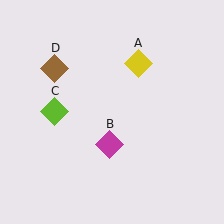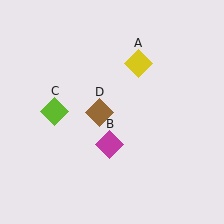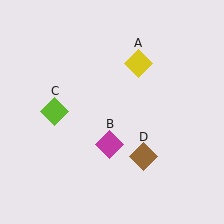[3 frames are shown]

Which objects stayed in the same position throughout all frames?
Yellow diamond (object A) and magenta diamond (object B) and lime diamond (object C) remained stationary.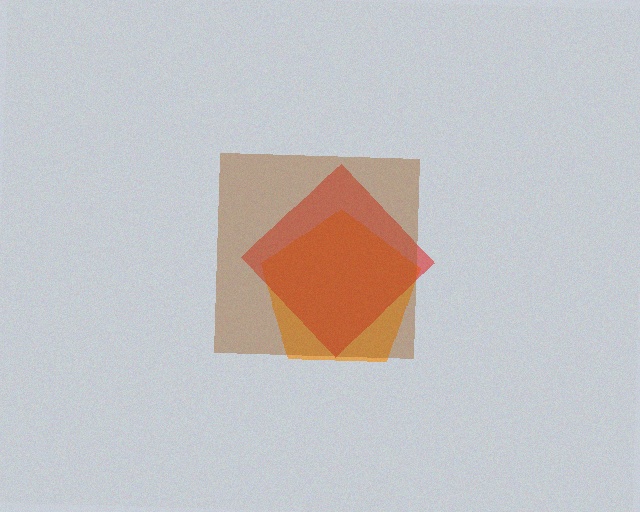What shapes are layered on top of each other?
The layered shapes are: an orange pentagon, a red diamond, a brown square.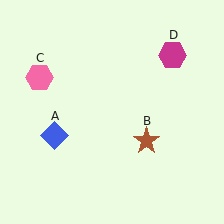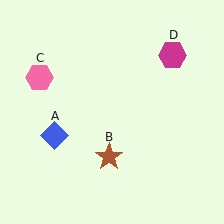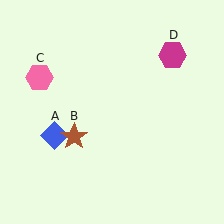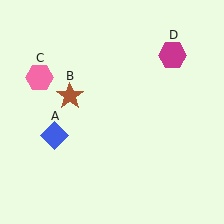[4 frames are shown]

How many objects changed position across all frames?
1 object changed position: brown star (object B).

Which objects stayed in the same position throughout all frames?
Blue diamond (object A) and pink hexagon (object C) and magenta hexagon (object D) remained stationary.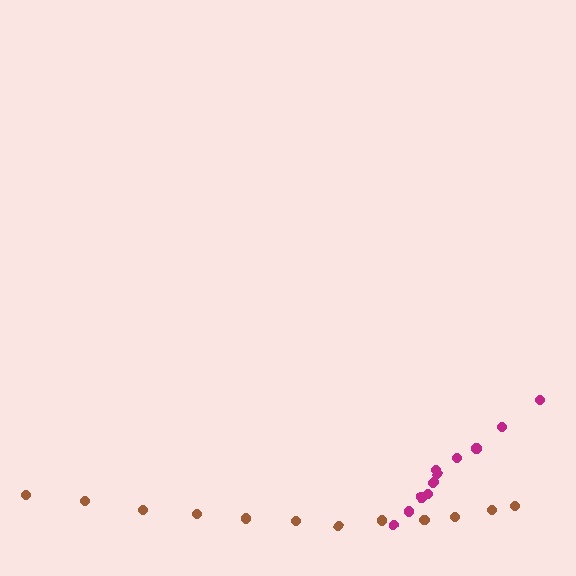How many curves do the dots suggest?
There are 2 distinct paths.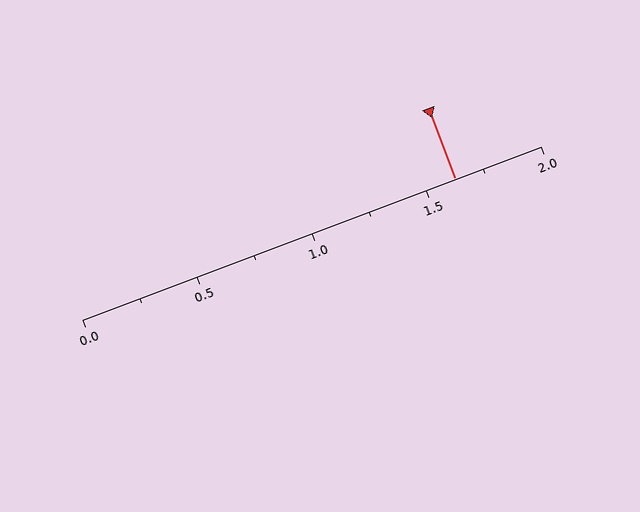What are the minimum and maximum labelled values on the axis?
The axis runs from 0.0 to 2.0.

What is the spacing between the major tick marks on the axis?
The major ticks are spaced 0.5 apart.